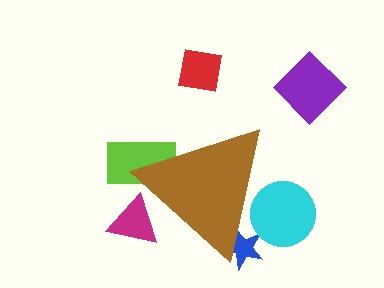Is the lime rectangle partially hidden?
Yes, the lime rectangle is partially hidden behind the brown triangle.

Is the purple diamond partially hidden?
No, the purple diamond is fully visible.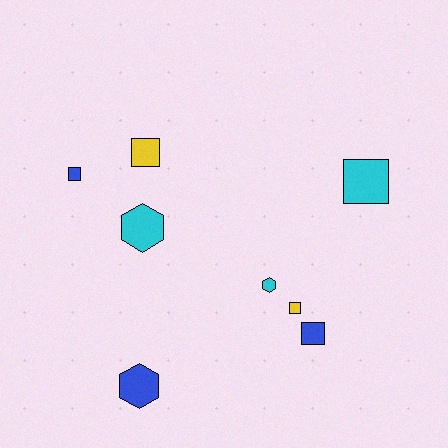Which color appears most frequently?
Blue, with 3 objects.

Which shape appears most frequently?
Square, with 5 objects.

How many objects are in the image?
There are 8 objects.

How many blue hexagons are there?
There is 1 blue hexagon.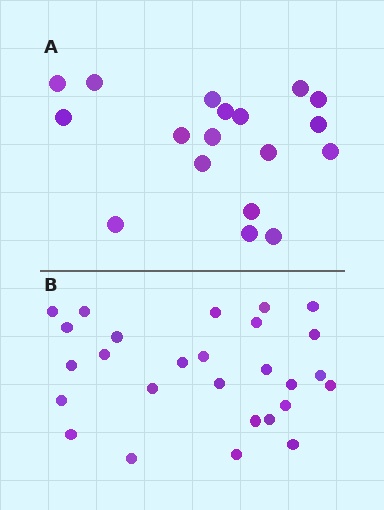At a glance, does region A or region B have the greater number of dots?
Region B (the bottom region) has more dots.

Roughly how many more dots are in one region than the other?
Region B has roughly 8 or so more dots than region A.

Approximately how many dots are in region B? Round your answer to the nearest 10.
About 30 dots. (The exact count is 27, which rounds to 30.)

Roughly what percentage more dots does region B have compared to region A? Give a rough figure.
About 50% more.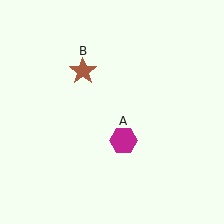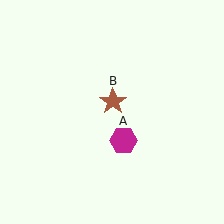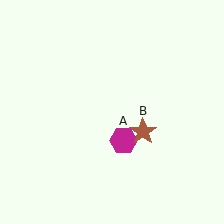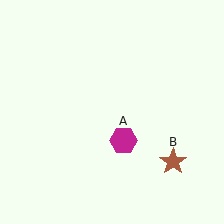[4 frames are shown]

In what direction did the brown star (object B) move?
The brown star (object B) moved down and to the right.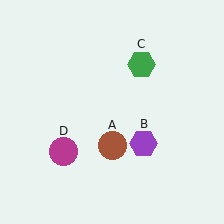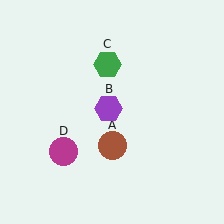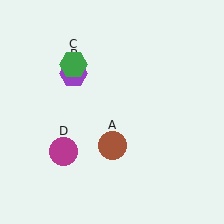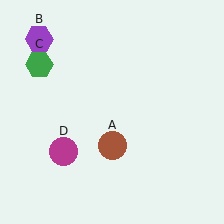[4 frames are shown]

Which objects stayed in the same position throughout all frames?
Brown circle (object A) and magenta circle (object D) remained stationary.